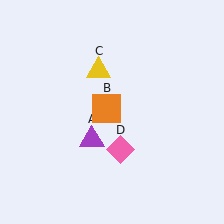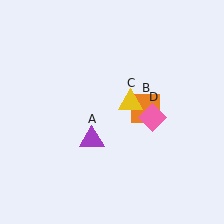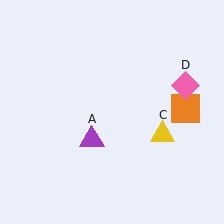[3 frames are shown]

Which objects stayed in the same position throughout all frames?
Purple triangle (object A) remained stationary.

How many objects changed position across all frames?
3 objects changed position: orange square (object B), yellow triangle (object C), pink diamond (object D).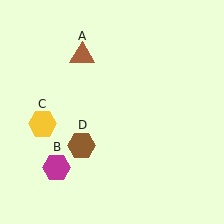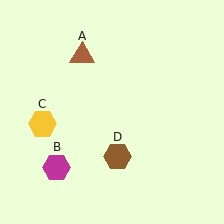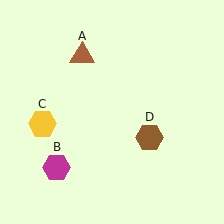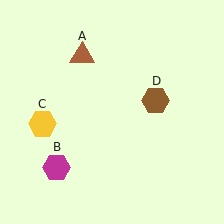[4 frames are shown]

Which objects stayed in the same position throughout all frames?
Brown triangle (object A) and magenta hexagon (object B) and yellow hexagon (object C) remained stationary.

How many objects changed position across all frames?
1 object changed position: brown hexagon (object D).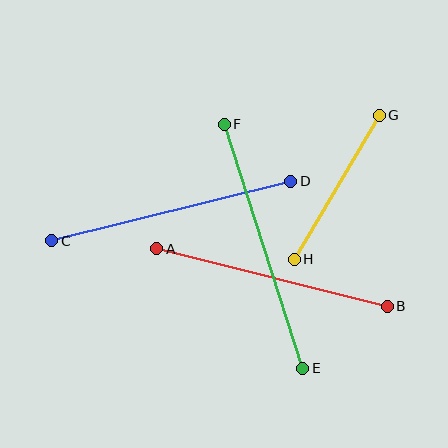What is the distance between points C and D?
The distance is approximately 246 pixels.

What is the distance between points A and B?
The distance is approximately 238 pixels.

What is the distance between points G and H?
The distance is approximately 167 pixels.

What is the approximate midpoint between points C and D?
The midpoint is at approximately (171, 211) pixels.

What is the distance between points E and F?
The distance is approximately 257 pixels.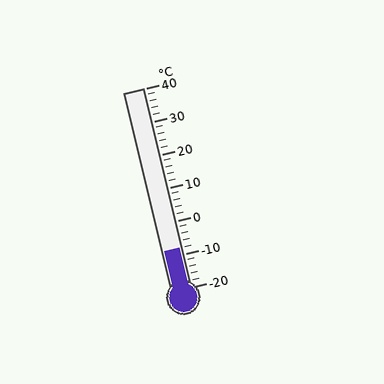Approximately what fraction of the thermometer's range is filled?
The thermometer is filled to approximately 20% of its range.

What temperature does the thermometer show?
The thermometer shows approximately -8°C.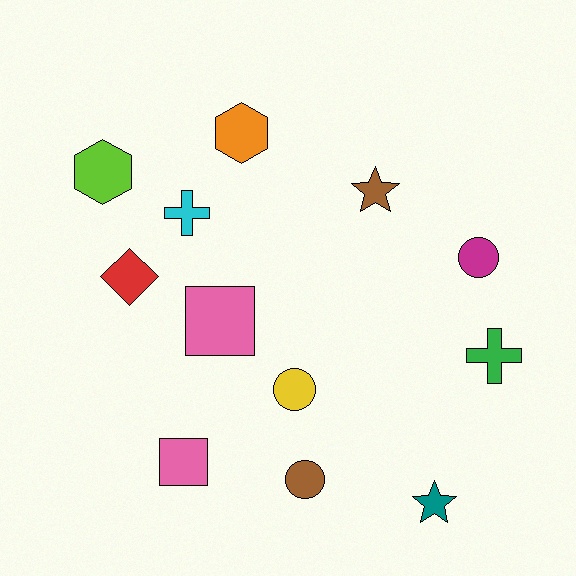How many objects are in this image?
There are 12 objects.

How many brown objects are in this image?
There are 2 brown objects.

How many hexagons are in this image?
There are 2 hexagons.